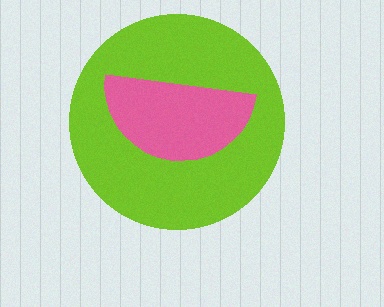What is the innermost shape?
The pink semicircle.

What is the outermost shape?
The lime circle.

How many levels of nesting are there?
2.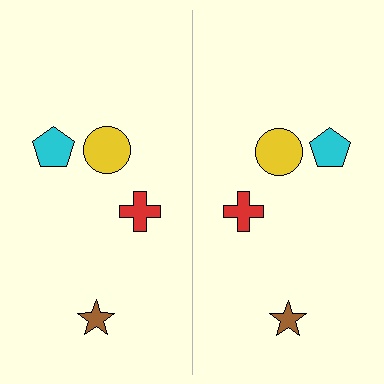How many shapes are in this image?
There are 8 shapes in this image.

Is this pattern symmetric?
Yes, this pattern has bilateral (reflection) symmetry.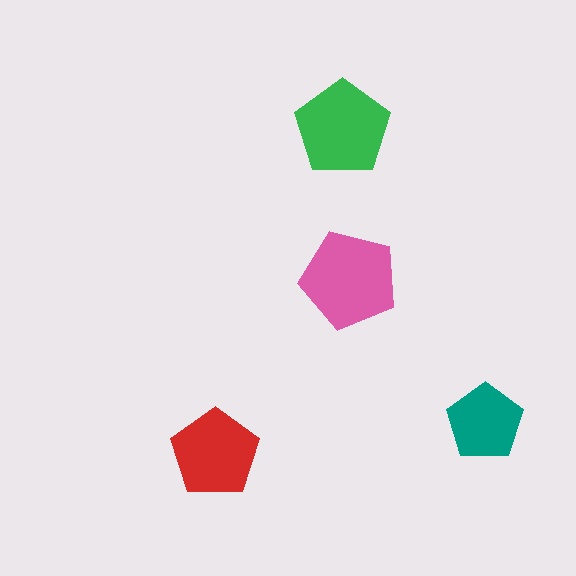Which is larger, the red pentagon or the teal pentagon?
The red one.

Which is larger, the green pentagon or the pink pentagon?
The pink one.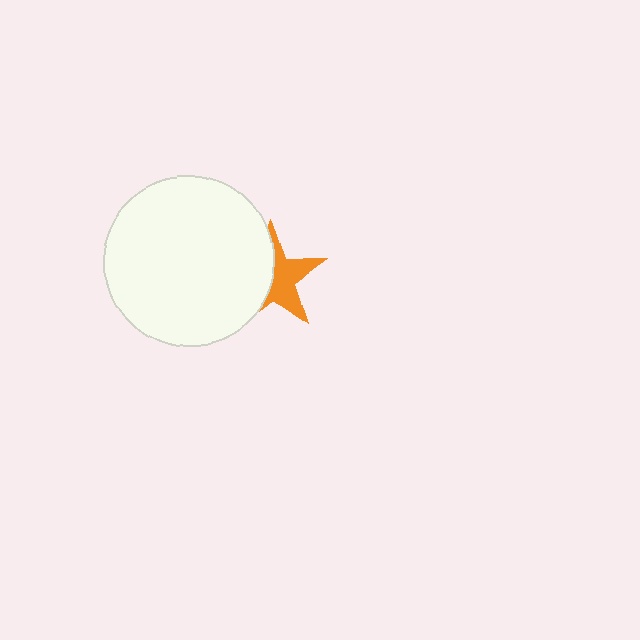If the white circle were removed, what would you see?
You would see the complete orange star.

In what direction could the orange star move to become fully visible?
The orange star could move right. That would shift it out from behind the white circle entirely.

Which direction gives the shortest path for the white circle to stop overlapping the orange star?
Moving left gives the shortest separation.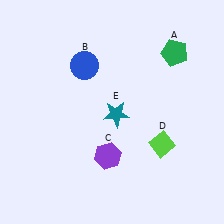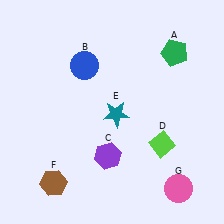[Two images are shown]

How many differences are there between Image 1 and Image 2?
There are 2 differences between the two images.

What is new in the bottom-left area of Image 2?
A brown hexagon (F) was added in the bottom-left area of Image 2.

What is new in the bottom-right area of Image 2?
A pink circle (G) was added in the bottom-right area of Image 2.